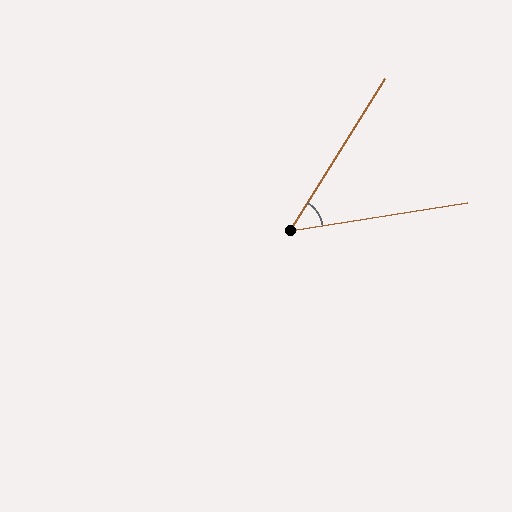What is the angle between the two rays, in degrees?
Approximately 49 degrees.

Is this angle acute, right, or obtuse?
It is acute.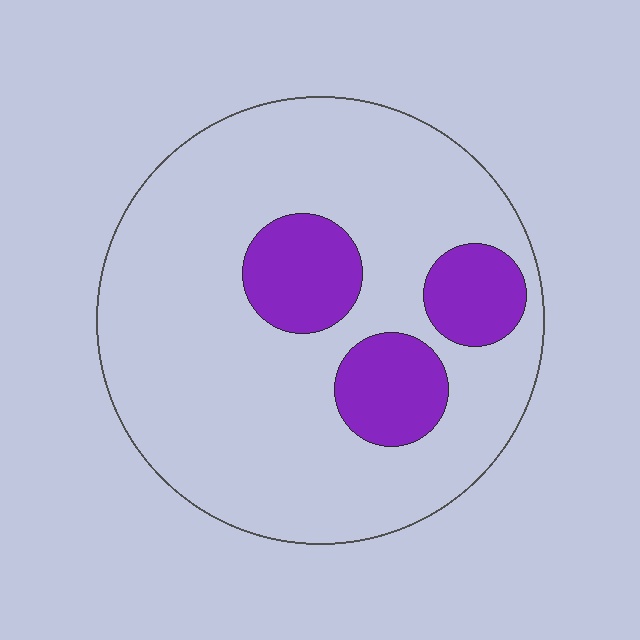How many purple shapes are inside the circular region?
3.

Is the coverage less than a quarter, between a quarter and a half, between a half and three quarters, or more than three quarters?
Less than a quarter.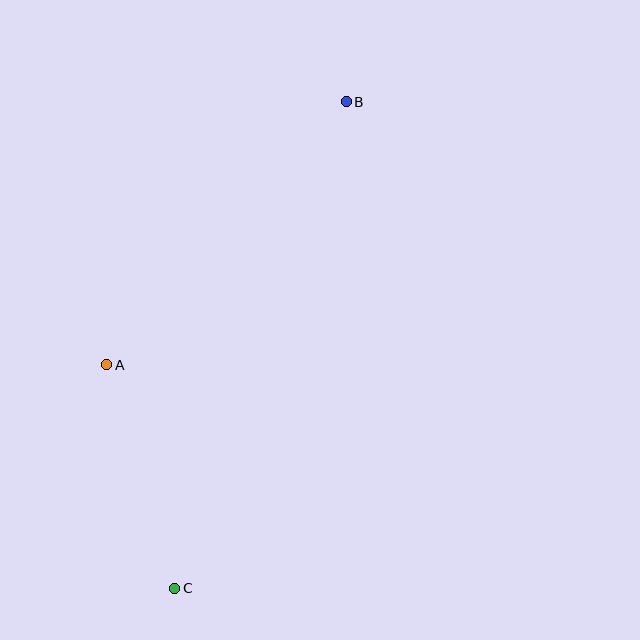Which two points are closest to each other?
Points A and C are closest to each other.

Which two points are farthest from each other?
Points B and C are farthest from each other.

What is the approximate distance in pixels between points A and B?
The distance between A and B is approximately 356 pixels.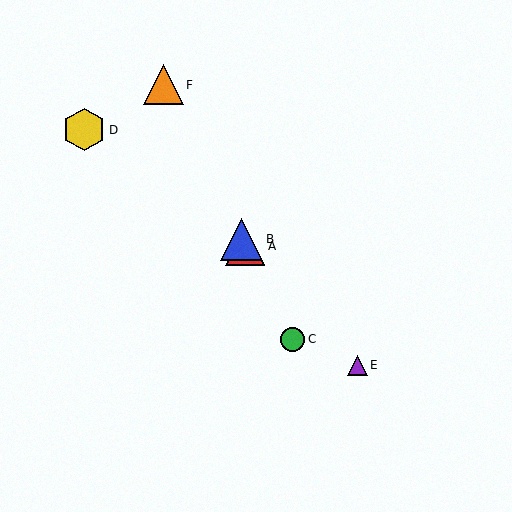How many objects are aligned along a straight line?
4 objects (A, B, C, F) are aligned along a straight line.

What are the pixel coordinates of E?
Object E is at (357, 365).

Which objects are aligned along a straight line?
Objects A, B, C, F are aligned along a straight line.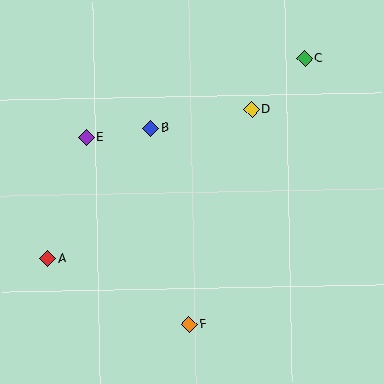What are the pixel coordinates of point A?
Point A is at (48, 259).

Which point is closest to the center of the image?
Point B at (151, 128) is closest to the center.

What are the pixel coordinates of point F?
Point F is at (189, 324).